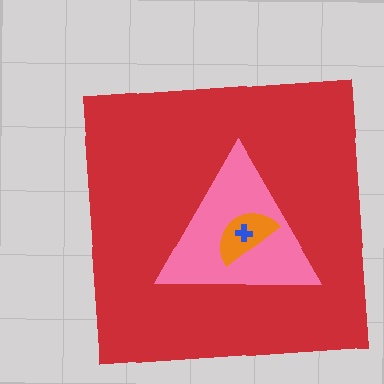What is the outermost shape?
The red square.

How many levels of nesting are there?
4.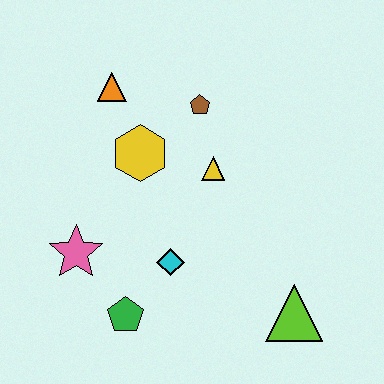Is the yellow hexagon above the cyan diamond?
Yes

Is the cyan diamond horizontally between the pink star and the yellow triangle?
Yes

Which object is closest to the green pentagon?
The cyan diamond is closest to the green pentagon.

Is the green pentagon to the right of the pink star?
Yes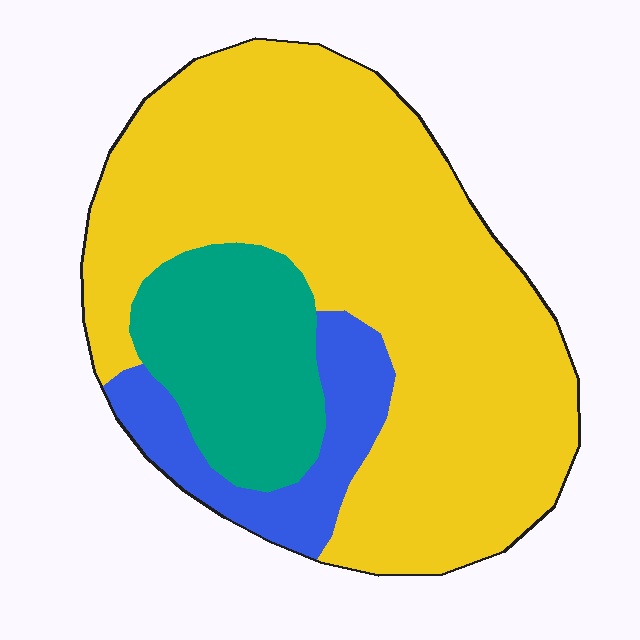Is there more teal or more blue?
Teal.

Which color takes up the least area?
Blue, at roughly 15%.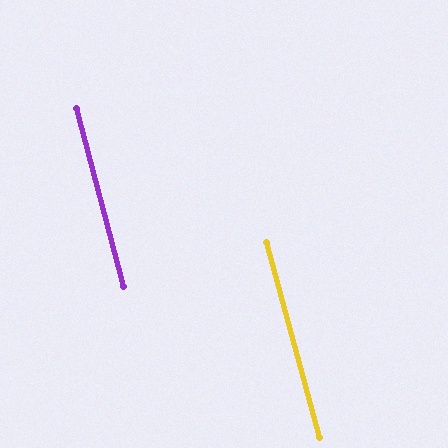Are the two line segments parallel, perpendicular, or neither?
Parallel — their directions differ by only 0.4°.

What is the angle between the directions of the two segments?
Approximately 0 degrees.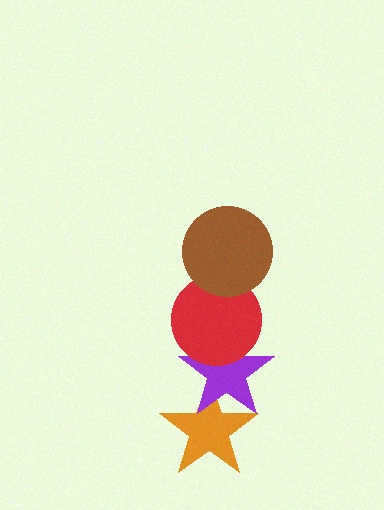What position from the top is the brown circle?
The brown circle is 1st from the top.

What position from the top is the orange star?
The orange star is 4th from the top.